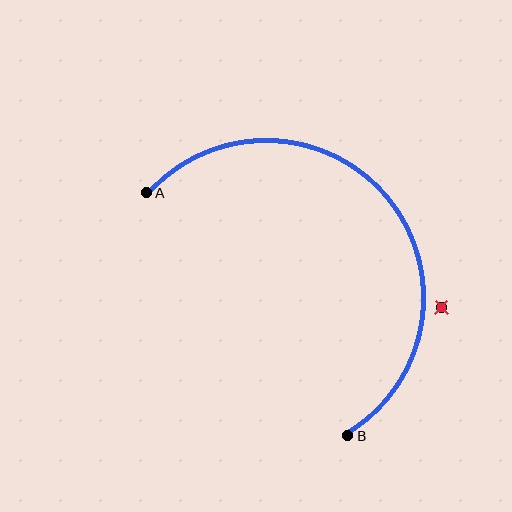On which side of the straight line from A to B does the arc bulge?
The arc bulges above and to the right of the straight line connecting A and B.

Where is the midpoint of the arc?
The arc midpoint is the point on the curve farthest from the straight line joining A and B. It sits above and to the right of that line.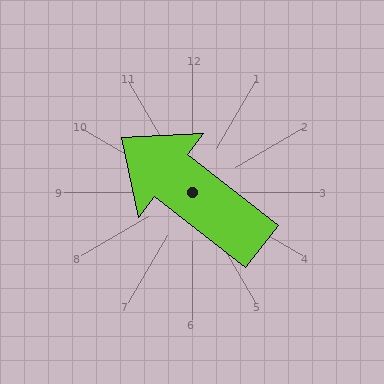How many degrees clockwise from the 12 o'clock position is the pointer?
Approximately 308 degrees.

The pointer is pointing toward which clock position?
Roughly 10 o'clock.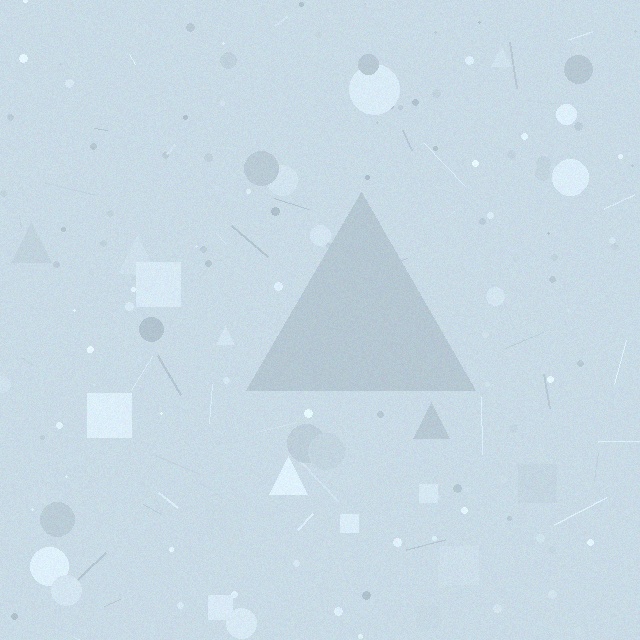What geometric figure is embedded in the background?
A triangle is embedded in the background.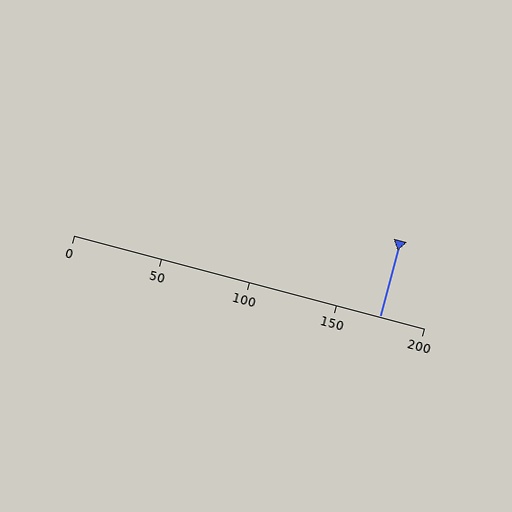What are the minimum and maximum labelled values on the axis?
The axis runs from 0 to 200.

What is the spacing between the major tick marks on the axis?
The major ticks are spaced 50 apart.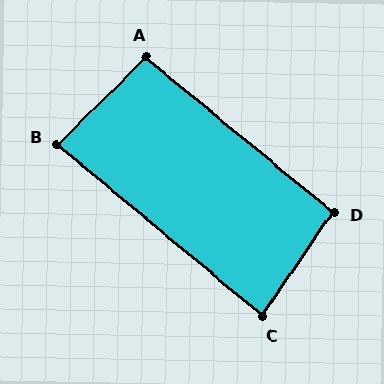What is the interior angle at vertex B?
Approximately 85 degrees (acute).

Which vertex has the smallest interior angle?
C, at approximately 85 degrees.